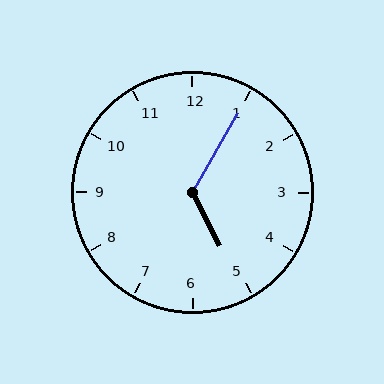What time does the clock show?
5:05.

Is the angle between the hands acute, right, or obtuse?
It is obtuse.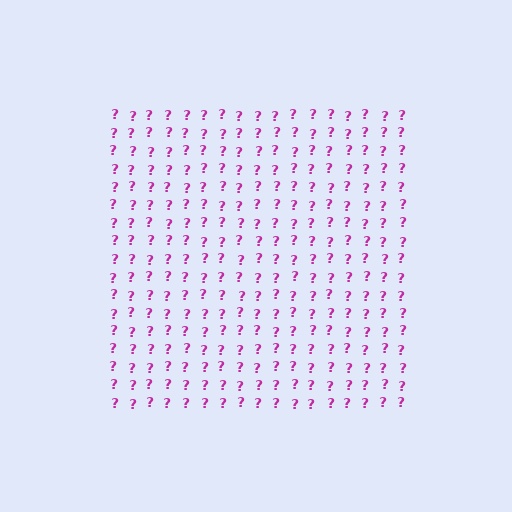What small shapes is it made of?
It is made of small question marks.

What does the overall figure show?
The overall figure shows a square.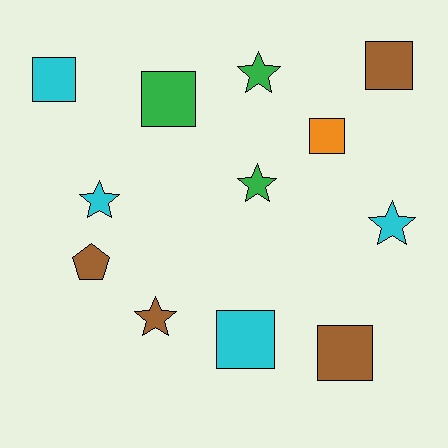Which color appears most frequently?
Cyan, with 4 objects.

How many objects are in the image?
There are 12 objects.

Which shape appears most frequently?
Square, with 6 objects.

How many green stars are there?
There are 2 green stars.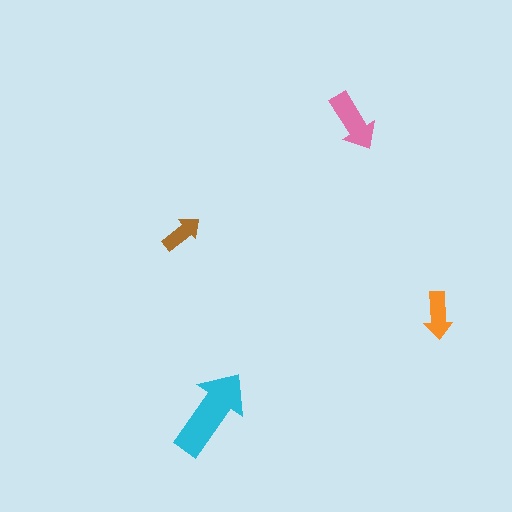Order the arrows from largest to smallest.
the cyan one, the pink one, the orange one, the brown one.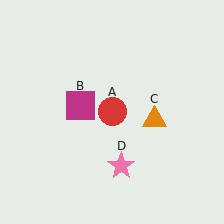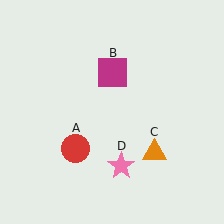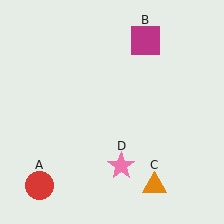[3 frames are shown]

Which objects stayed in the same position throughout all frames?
Pink star (object D) remained stationary.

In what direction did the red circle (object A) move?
The red circle (object A) moved down and to the left.